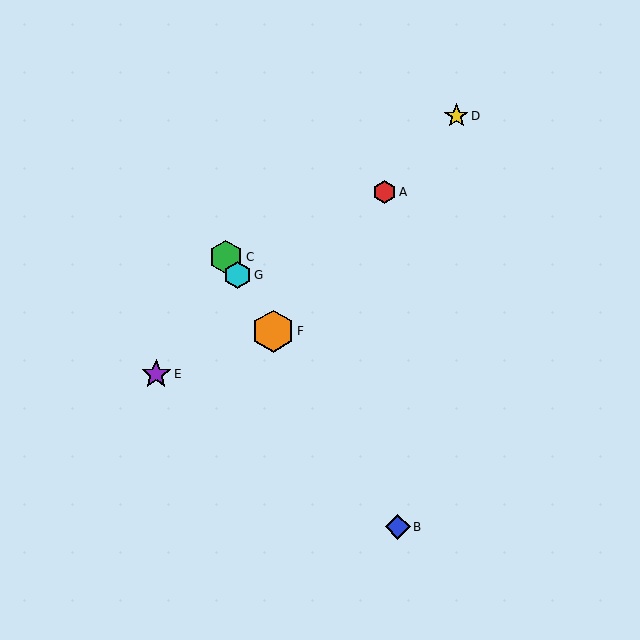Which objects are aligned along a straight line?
Objects B, C, F, G are aligned along a straight line.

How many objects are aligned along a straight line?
4 objects (B, C, F, G) are aligned along a straight line.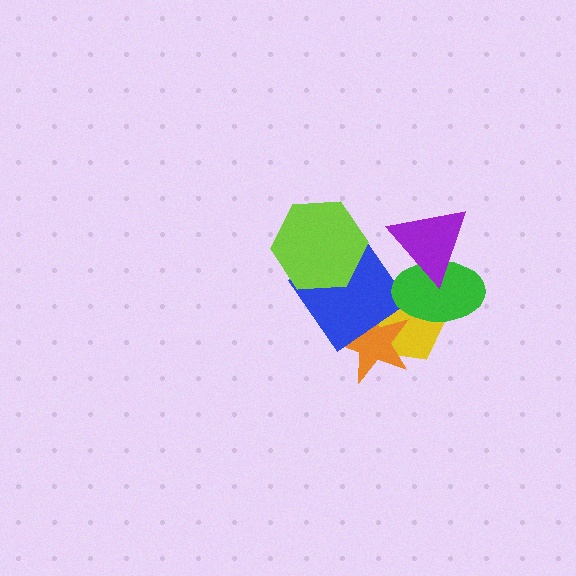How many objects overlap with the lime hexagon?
1 object overlaps with the lime hexagon.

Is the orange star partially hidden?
Yes, it is partially covered by another shape.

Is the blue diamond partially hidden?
Yes, it is partially covered by another shape.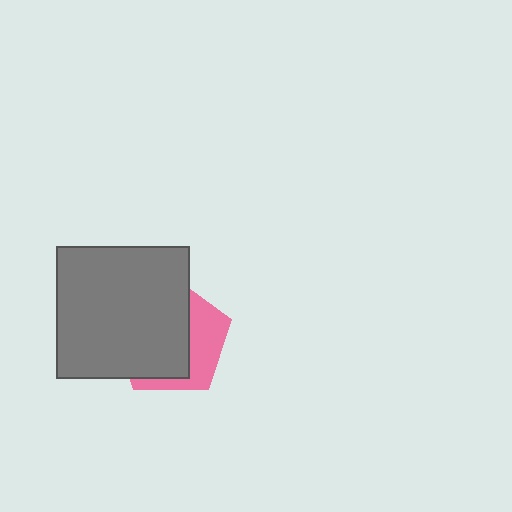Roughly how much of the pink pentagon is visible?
A small part of it is visible (roughly 36%).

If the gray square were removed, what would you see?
You would see the complete pink pentagon.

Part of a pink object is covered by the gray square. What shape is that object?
It is a pentagon.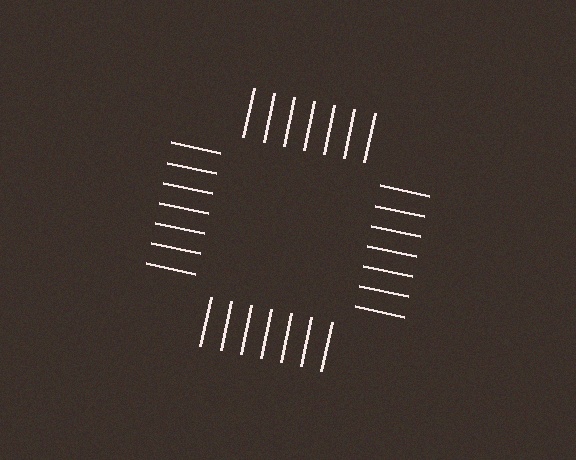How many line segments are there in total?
28 — 7 along each of the 4 edges.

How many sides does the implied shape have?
4 sides — the line-ends trace a square.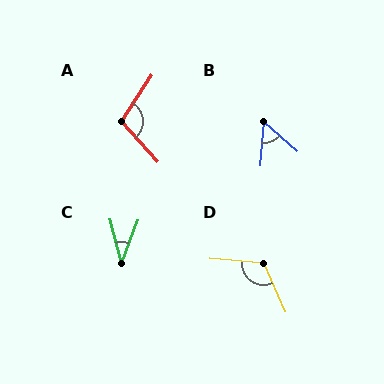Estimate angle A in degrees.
Approximately 105 degrees.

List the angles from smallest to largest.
C (35°), B (53°), A (105°), D (119°).